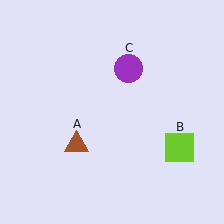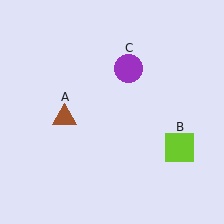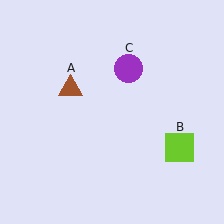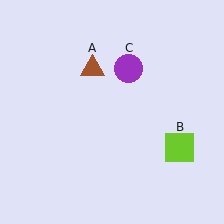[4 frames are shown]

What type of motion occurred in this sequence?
The brown triangle (object A) rotated clockwise around the center of the scene.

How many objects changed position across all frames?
1 object changed position: brown triangle (object A).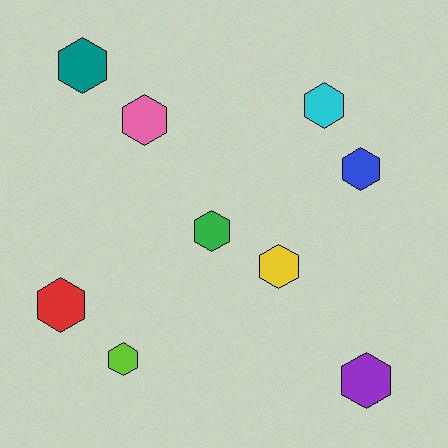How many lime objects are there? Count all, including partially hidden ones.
There is 1 lime object.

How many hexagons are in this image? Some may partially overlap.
There are 9 hexagons.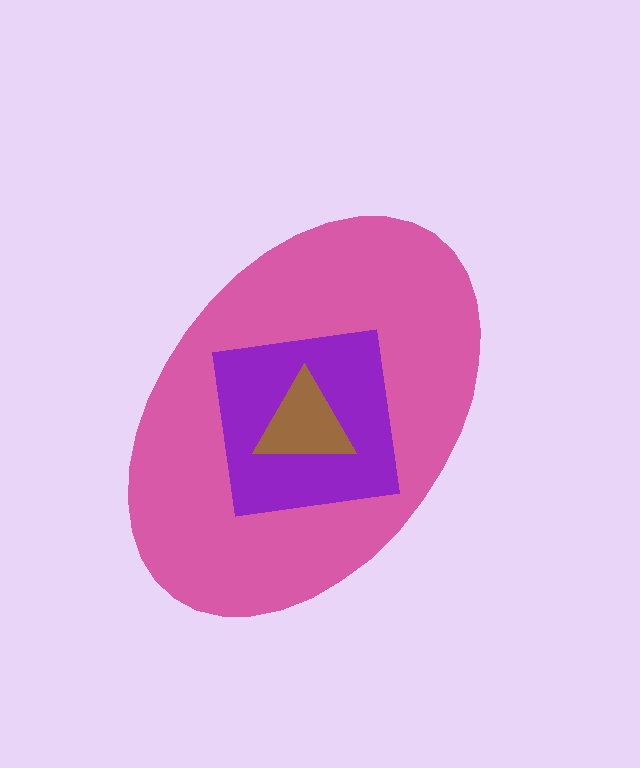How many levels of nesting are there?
3.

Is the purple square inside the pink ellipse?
Yes.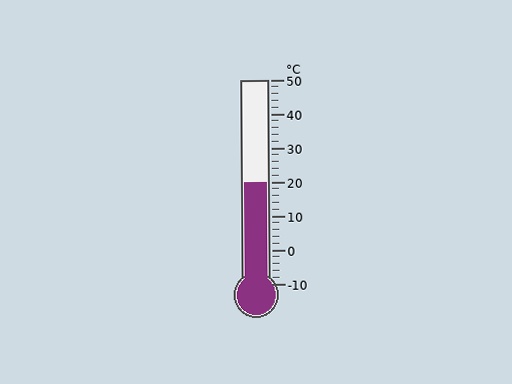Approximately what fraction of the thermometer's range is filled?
The thermometer is filled to approximately 50% of its range.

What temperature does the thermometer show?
The thermometer shows approximately 20°C.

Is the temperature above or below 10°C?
The temperature is above 10°C.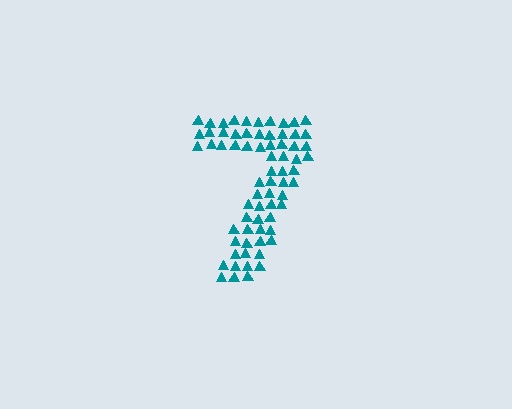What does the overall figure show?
The overall figure shows the digit 7.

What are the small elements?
The small elements are triangles.